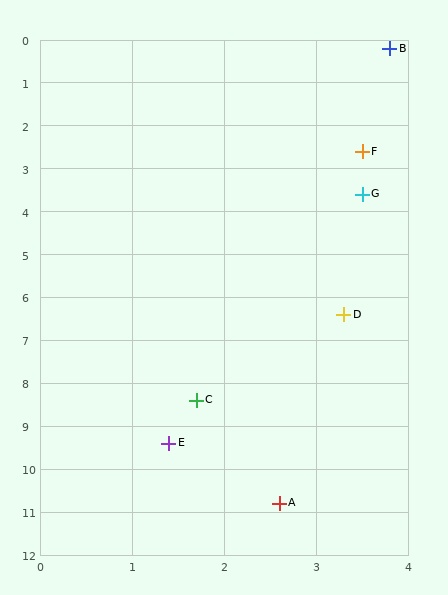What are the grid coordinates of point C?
Point C is at approximately (1.7, 8.4).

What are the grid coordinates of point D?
Point D is at approximately (3.3, 6.4).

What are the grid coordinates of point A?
Point A is at approximately (2.6, 10.8).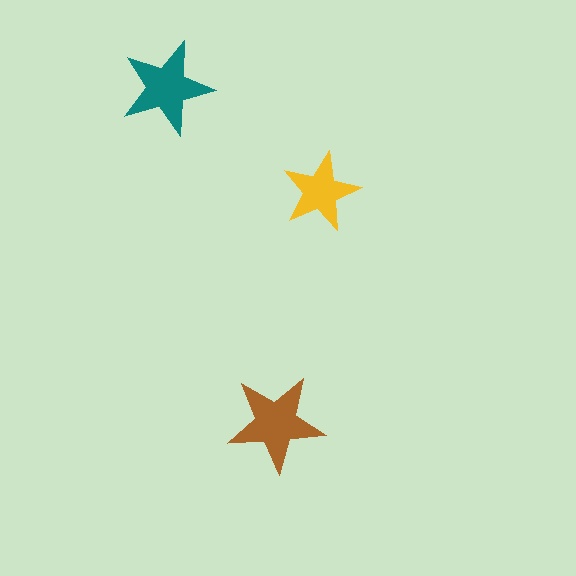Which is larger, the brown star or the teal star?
The brown one.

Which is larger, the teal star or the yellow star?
The teal one.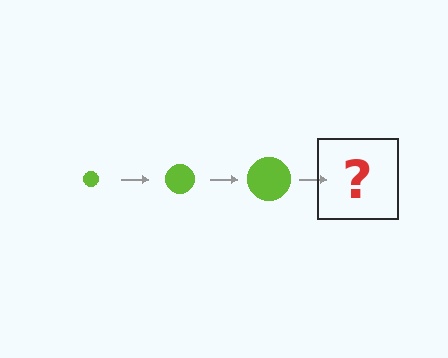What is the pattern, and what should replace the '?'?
The pattern is that the circle gets progressively larger each step. The '?' should be a lime circle, larger than the previous one.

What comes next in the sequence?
The next element should be a lime circle, larger than the previous one.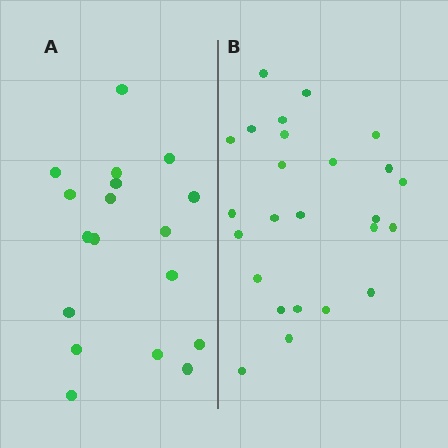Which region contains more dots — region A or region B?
Region B (the right region) has more dots.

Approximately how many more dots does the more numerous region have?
Region B has roughly 8 or so more dots than region A.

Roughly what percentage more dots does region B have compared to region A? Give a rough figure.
About 40% more.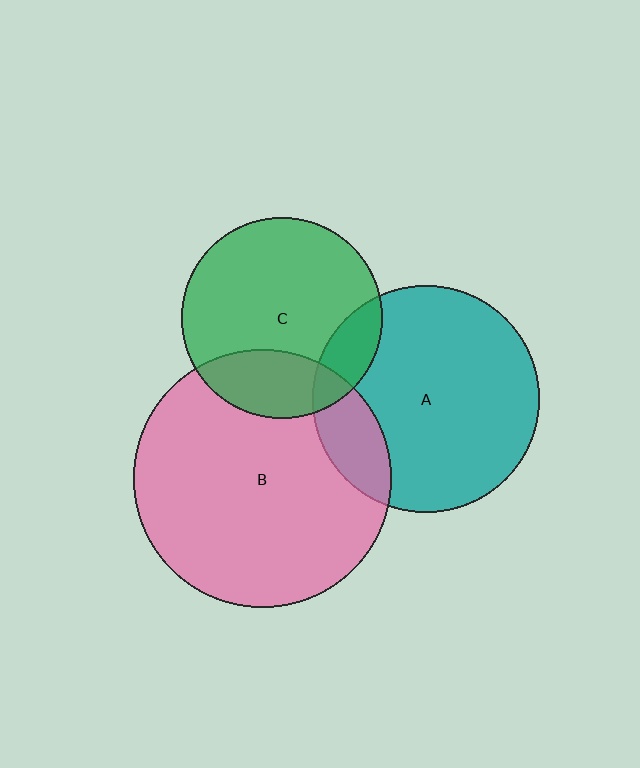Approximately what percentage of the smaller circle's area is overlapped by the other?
Approximately 25%.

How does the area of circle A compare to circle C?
Approximately 1.3 times.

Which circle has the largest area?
Circle B (pink).